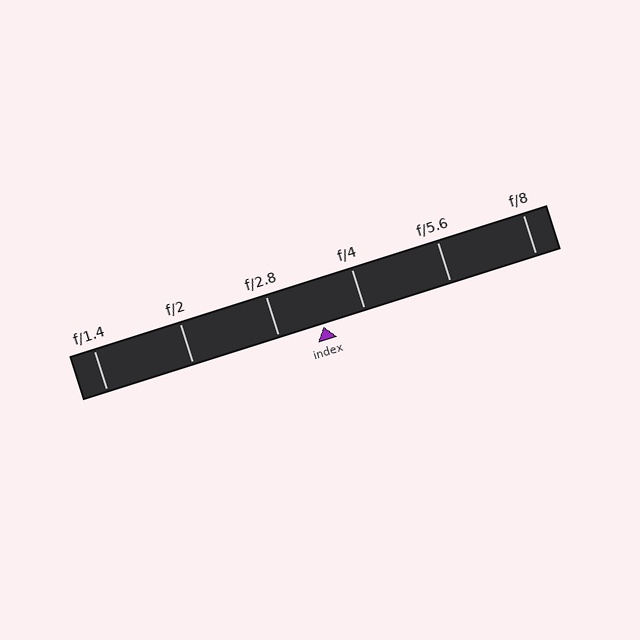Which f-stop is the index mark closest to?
The index mark is closest to f/4.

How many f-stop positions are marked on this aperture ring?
There are 6 f-stop positions marked.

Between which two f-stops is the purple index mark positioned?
The index mark is between f/2.8 and f/4.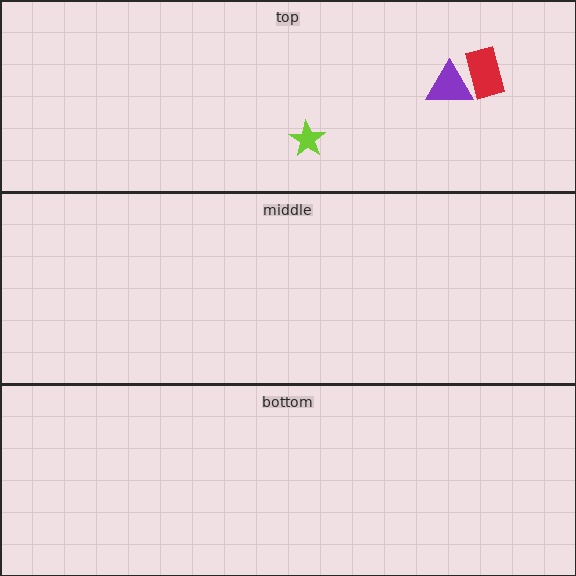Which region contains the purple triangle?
The top region.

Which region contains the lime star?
The top region.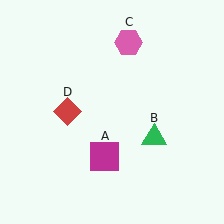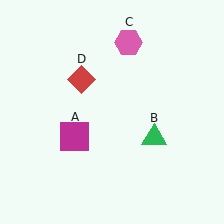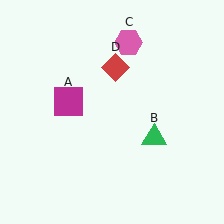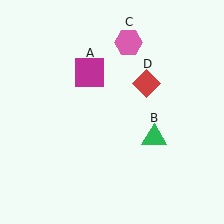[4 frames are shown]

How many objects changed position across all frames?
2 objects changed position: magenta square (object A), red diamond (object D).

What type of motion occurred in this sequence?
The magenta square (object A), red diamond (object D) rotated clockwise around the center of the scene.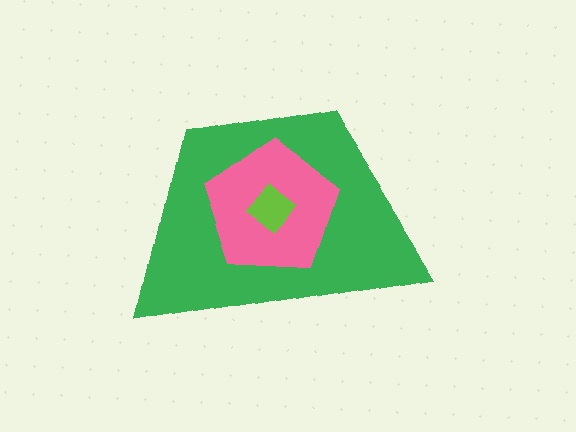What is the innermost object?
The lime diamond.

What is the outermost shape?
The green trapezoid.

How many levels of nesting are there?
3.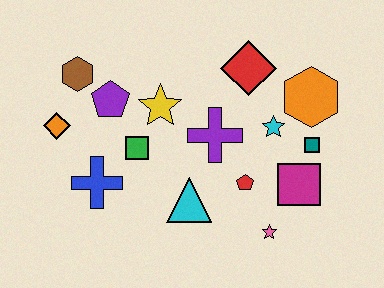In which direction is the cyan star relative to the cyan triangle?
The cyan star is to the right of the cyan triangle.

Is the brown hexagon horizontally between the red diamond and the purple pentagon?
No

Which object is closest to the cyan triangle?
The red pentagon is closest to the cyan triangle.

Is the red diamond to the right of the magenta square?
No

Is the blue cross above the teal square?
No